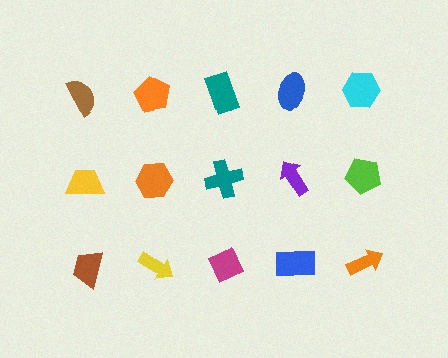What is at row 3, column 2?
A yellow arrow.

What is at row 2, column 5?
A lime pentagon.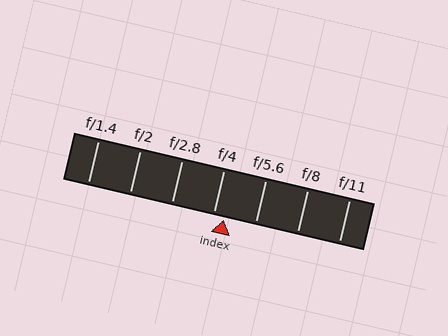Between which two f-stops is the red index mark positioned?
The index mark is between f/4 and f/5.6.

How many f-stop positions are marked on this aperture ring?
There are 7 f-stop positions marked.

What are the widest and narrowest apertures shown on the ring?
The widest aperture shown is f/1.4 and the narrowest is f/11.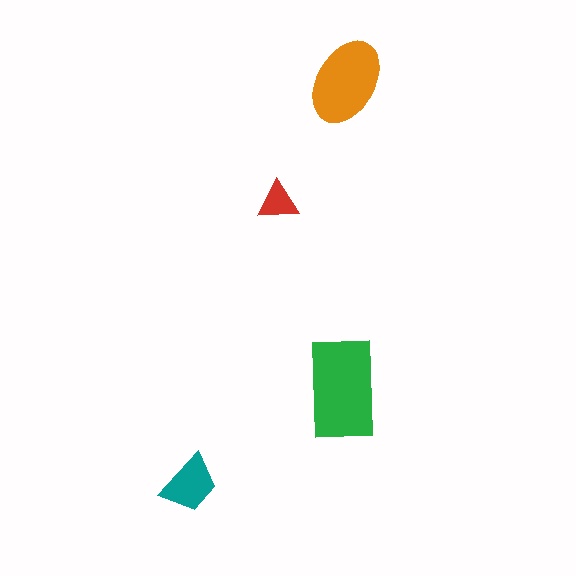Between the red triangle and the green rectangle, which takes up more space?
The green rectangle.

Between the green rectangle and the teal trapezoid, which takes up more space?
The green rectangle.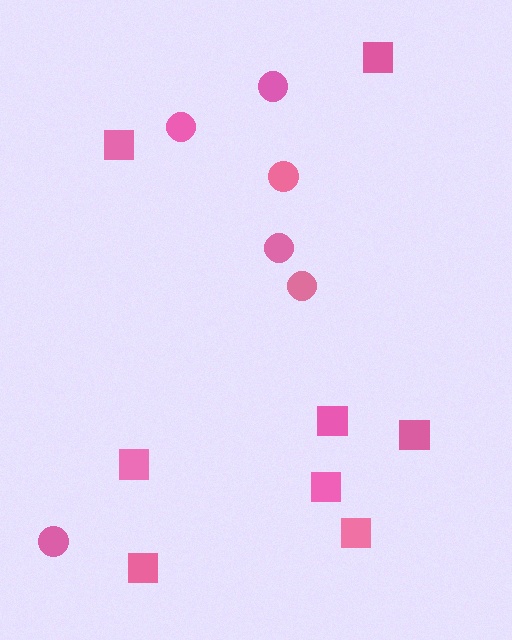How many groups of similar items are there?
There are 2 groups: one group of circles (6) and one group of squares (8).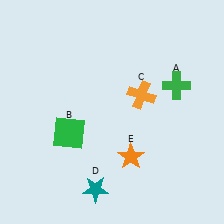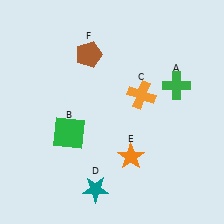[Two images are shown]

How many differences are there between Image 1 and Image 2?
There is 1 difference between the two images.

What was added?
A brown pentagon (F) was added in Image 2.